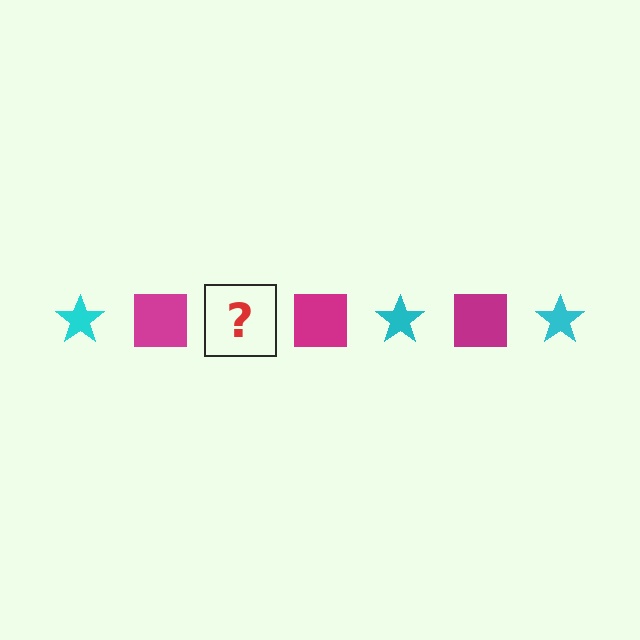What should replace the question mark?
The question mark should be replaced with a cyan star.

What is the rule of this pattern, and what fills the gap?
The rule is that the pattern alternates between cyan star and magenta square. The gap should be filled with a cyan star.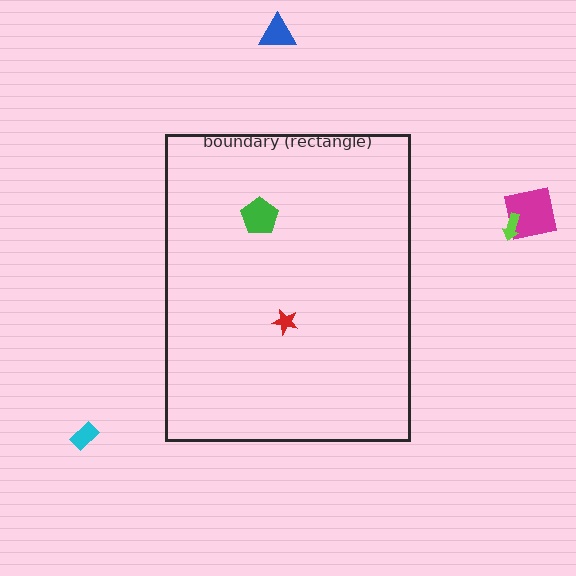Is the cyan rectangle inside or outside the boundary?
Outside.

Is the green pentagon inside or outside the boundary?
Inside.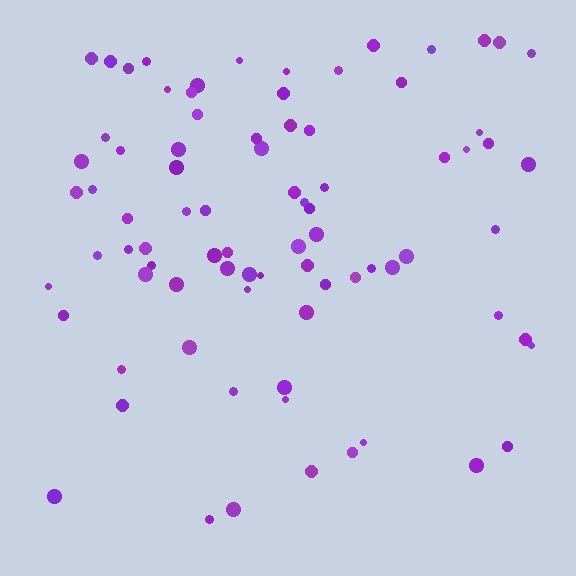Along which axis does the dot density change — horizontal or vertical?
Vertical.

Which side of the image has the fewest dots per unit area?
The bottom.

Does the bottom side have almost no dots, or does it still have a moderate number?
Still a moderate number, just noticeably fewer than the top.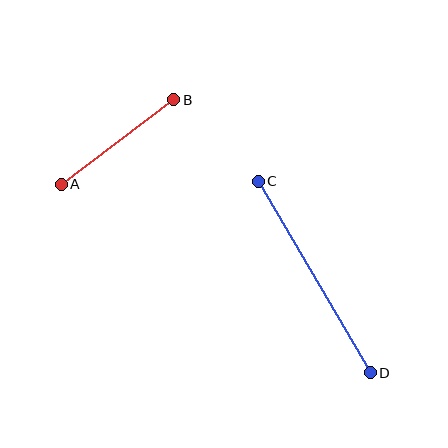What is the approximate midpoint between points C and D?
The midpoint is at approximately (314, 277) pixels.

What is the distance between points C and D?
The distance is approximately 222 pixels.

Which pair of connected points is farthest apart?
Points C and D are farthest apart.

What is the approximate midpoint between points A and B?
The midpoint is at approximately (117, 142) pixels.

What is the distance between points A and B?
The distance is approximately 140 pixels.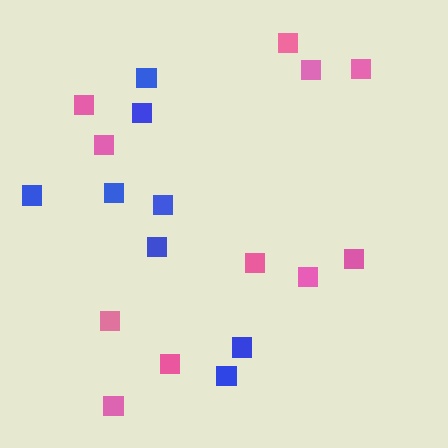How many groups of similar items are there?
There are 2 groups: one group of pink squares (11) and one group of blue squares (8).